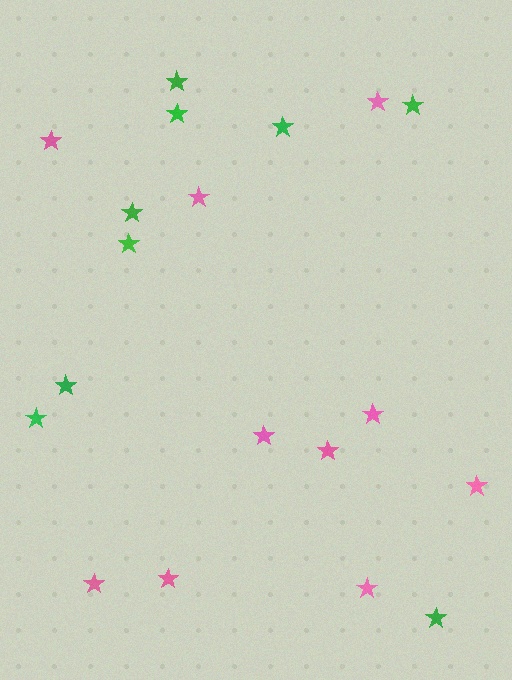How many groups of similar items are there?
There are 2 groups: one group of pink stars (10) and one group of green stars (9).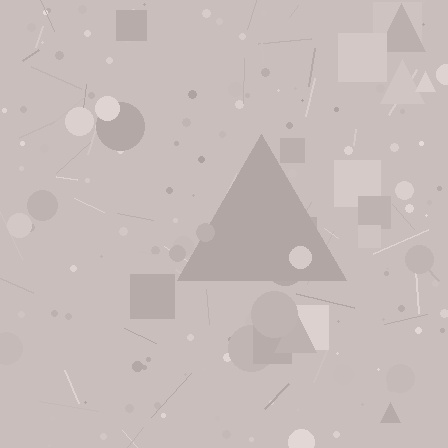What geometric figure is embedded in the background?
A triangle is embedded in the background.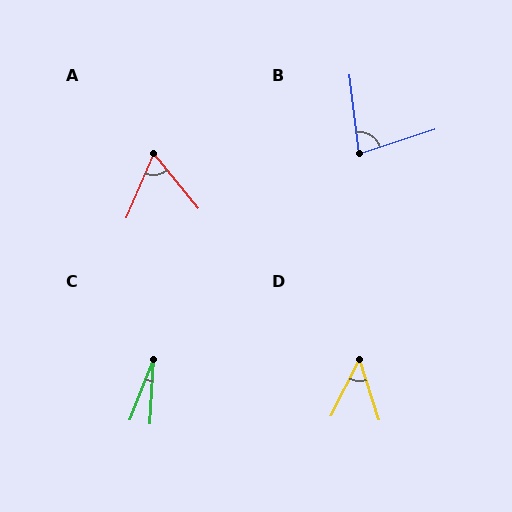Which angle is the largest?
B, at approximately 79 degrees.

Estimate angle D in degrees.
Approximately 45 degrees.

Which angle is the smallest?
C, at approximately 18 degrees.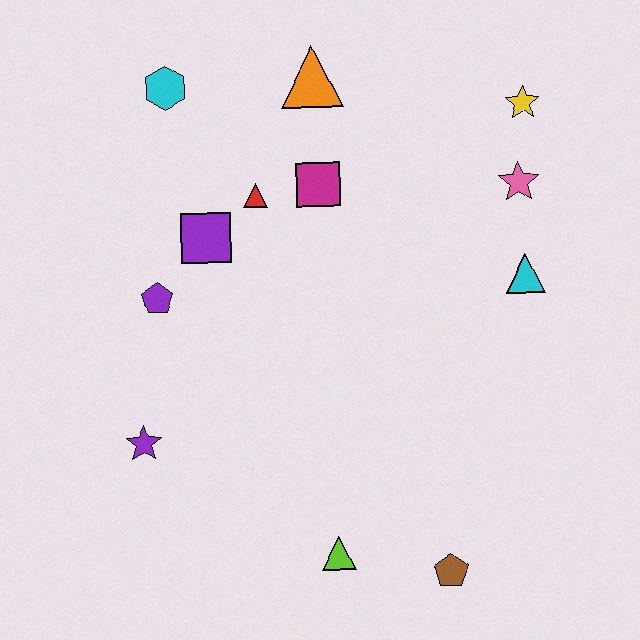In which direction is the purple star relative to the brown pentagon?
The purple star is to the left of the brown pentagon.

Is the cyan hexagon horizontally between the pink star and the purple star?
Yes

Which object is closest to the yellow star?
The pink star is closest to the yellow star.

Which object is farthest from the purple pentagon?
The yellow star is farthest from the purple pentagon.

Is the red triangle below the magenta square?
Yes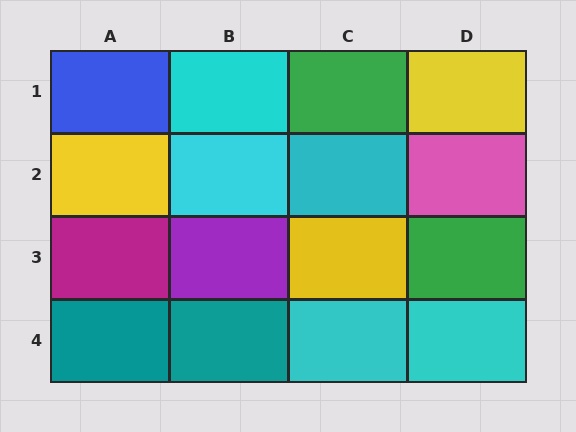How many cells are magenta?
1 cell is magenta.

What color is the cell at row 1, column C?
Green.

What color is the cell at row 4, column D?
Cyan.